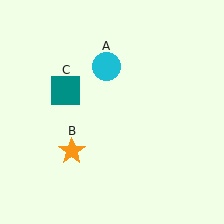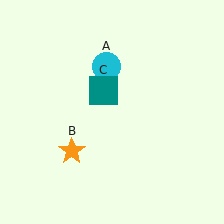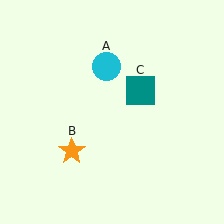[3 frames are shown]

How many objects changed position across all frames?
1 object changed position: teal square (object C).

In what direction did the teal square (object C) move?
The teal square (object C) moved right.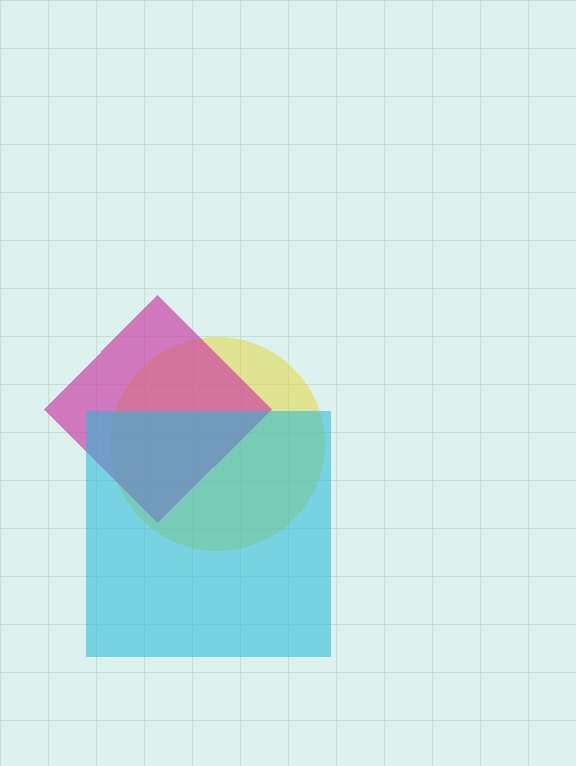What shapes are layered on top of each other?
The layered shapes are: a yellow circle, a magenta diamond, a cyan square.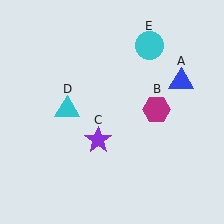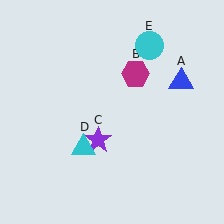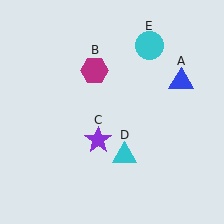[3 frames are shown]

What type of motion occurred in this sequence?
The magenta hexagon (object B), cyan triangle (object D) rotated counterclockwise around the center of the scene.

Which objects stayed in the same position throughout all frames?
Blue triangle (object A) and purple star (object C) and cyan circle (object E) remained stationary.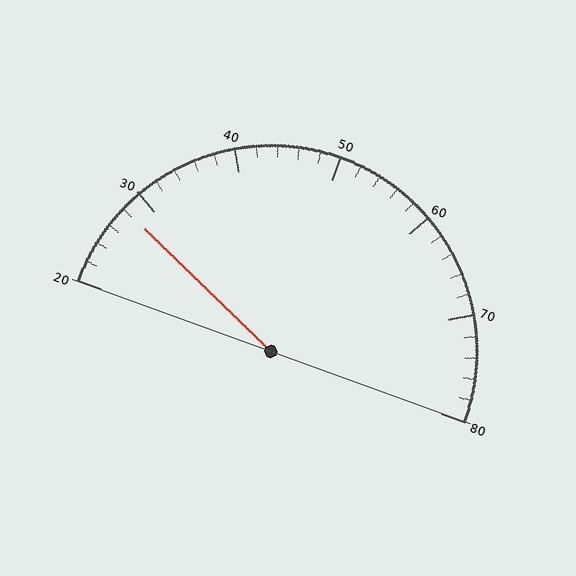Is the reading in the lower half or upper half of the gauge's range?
The reading is in the lower half of the range (20 to 80).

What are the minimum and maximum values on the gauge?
The gauge ranges from 20 to 80.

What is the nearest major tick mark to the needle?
The nearest major tick mark is 30.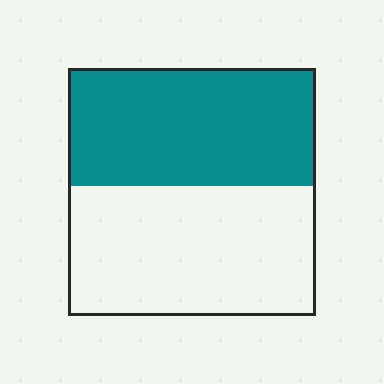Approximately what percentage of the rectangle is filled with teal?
Approximately 50%.